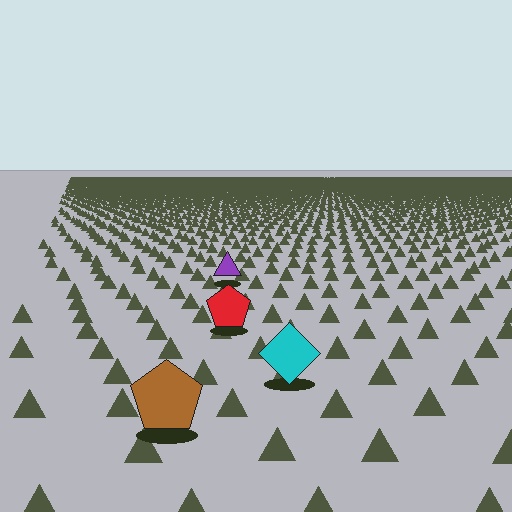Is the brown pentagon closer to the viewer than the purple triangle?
Yes. The brown pentagon is closer — you can tell from the texture gradient: the ground texture is coarser near it.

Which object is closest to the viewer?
The brown pentagon is closest. The texture marks near it are larger and more spread out.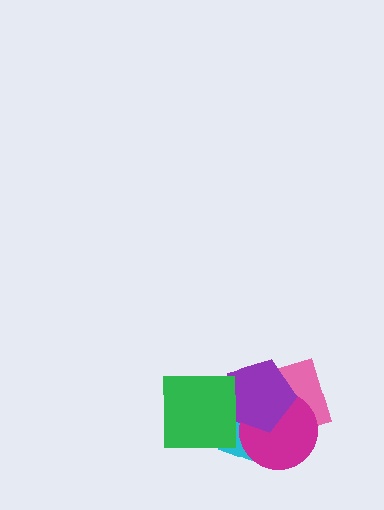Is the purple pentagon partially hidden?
Yes, it is partially covered by another shape.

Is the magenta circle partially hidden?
Yes, it is partially covered by another shape.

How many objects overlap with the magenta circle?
3 objects overlap with the magenta circle.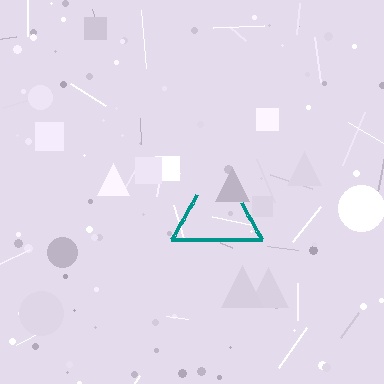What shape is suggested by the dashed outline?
The dashed outline suggests a triangle.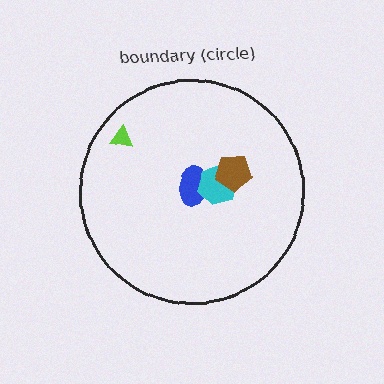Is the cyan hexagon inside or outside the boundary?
Inside.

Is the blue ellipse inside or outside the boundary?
Inside.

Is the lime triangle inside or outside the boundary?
Inside.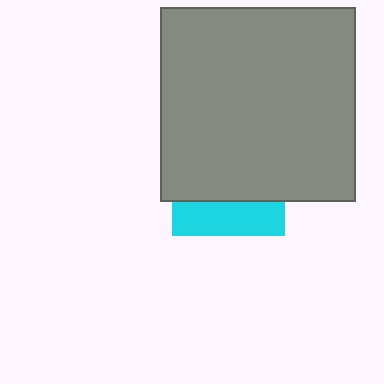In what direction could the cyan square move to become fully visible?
The cyan square could move down. That would shift it out from behind the gray square entirely.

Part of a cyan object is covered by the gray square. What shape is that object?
It is a square.